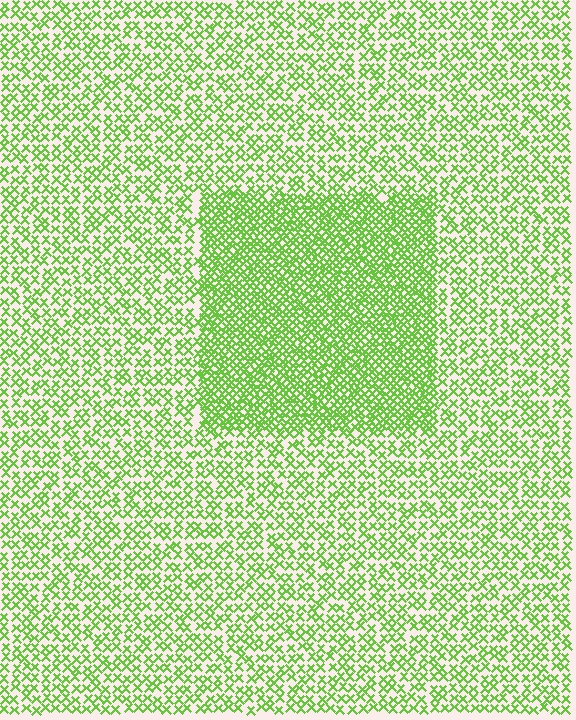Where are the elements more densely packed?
The elements are more densely packed inside the rectangle boundary.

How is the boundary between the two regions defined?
The boundary is defined by a change in element density (approximately 2.0x ratio). All elements are the same color, size, and shape.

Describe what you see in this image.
The image contains small lime elements arranged at two different densities. A rectangle-shaped region is visible where the elements are more densely packed than the surrounding area.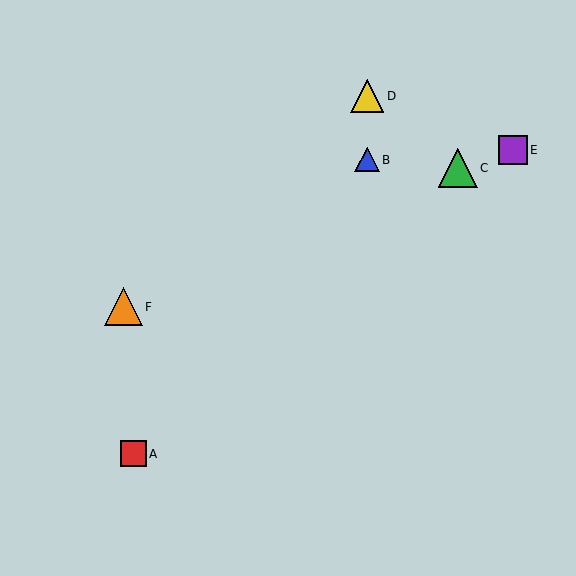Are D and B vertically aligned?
Yes, both are at x≈367.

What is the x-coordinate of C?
Object C is at x≈458.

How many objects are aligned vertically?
2 objects (B, D) are aligned vertically.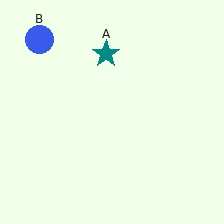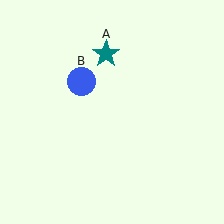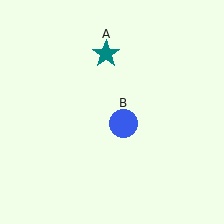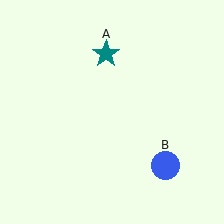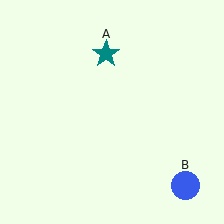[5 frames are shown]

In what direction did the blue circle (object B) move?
The blue circle (object B) moved down and to the right.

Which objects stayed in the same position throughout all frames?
Teal star (object A) remained stationary.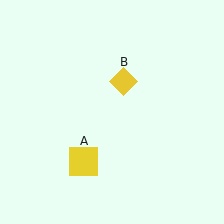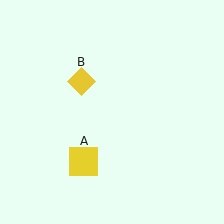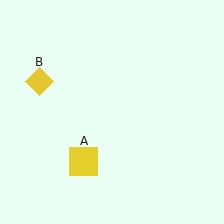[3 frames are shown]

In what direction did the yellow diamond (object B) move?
The yellow diamond (object B) moved left.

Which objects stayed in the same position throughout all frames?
Yellow square (object A) remained stationary.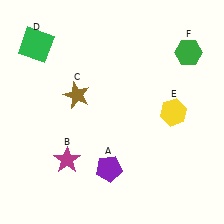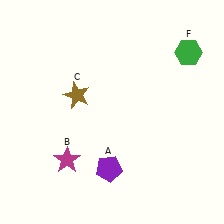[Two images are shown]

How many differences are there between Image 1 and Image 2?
There are 2 differences between the two images.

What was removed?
The green square (D), the yellow hexagon (E) were removed in Image 2.